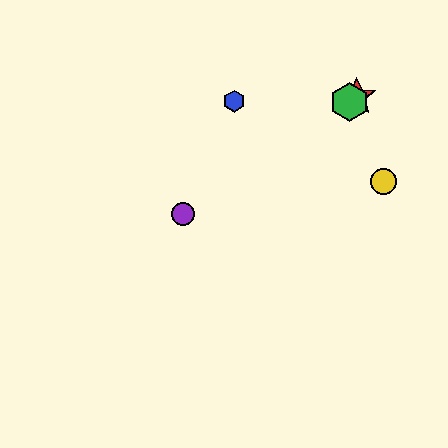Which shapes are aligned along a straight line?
The red star, the green hexagon, the purple circle are aligned along a straight line.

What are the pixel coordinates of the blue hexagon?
The blue hexagon is at (234, 101).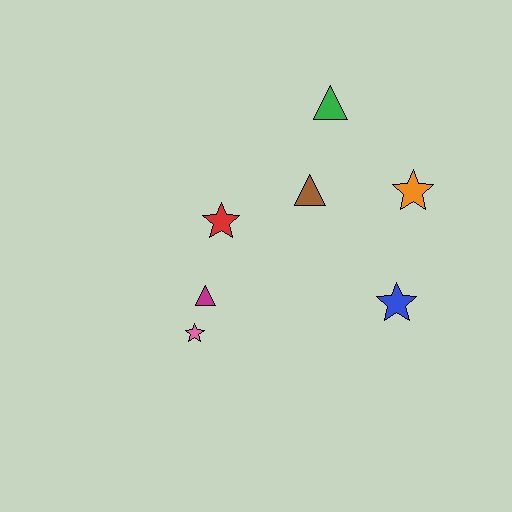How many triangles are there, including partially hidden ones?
There are 3 triangles.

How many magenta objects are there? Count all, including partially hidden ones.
There is 1 magenta object.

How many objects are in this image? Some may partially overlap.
There are 7 objects.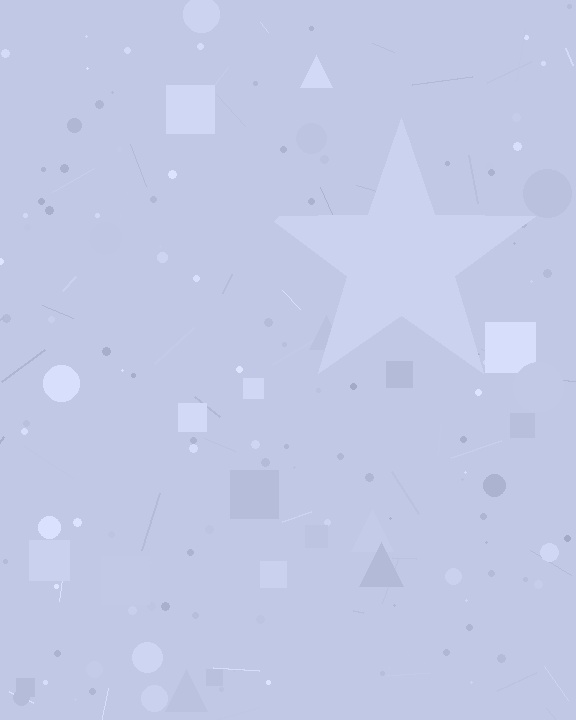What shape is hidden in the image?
A star is hidden in the image.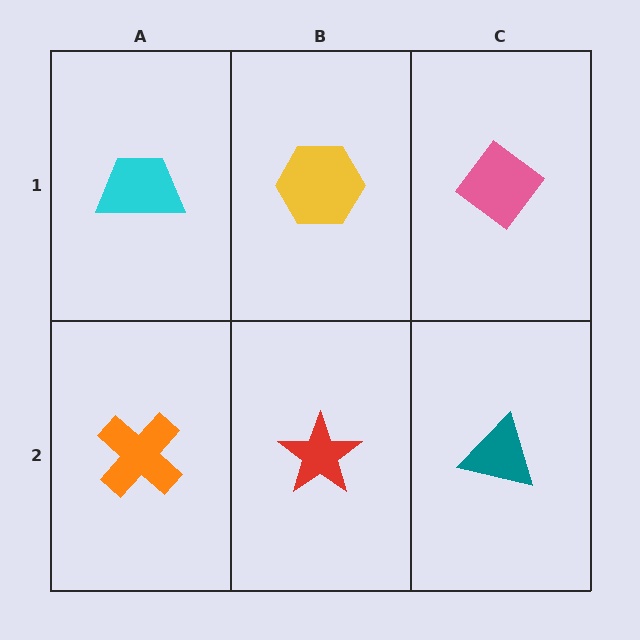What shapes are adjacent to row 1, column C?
A teal triangle (row 2, column C), a yellow hexagon (row 1, column B).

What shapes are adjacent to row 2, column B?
A yellow hexagon (row 1, column B), an orange cross (row 2, column A), a teal triangle (row 2, column C).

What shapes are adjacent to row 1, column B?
A red star (row 2, column B), a cyan trapezoid (row 1, column A), a pink diamond (row 1, column C).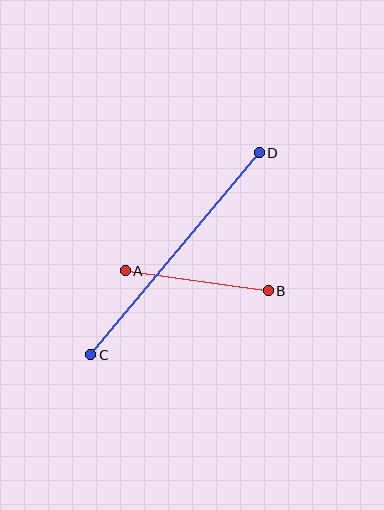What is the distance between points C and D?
The distance is approximately 263 pixels.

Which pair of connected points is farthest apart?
Points C and D are farthest apart.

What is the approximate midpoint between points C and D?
The midpoint is at approximately (175, 254) pixels.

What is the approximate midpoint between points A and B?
The midpoint is at approximately (197, 281) pixels.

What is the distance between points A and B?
The distance is approximately 144 pixels.